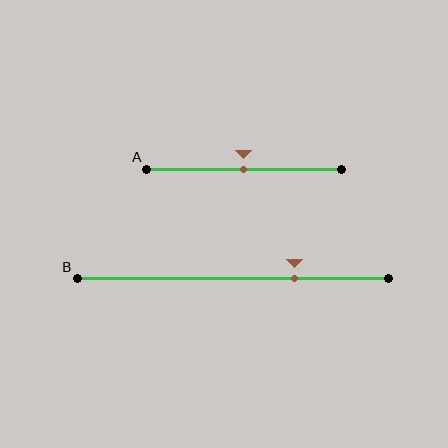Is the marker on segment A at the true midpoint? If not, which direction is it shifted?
Yes, the marker on segment A is at the true midpoint.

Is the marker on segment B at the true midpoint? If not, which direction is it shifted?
No, the marker on segment B is shifted to the right by about 20% of the segment length.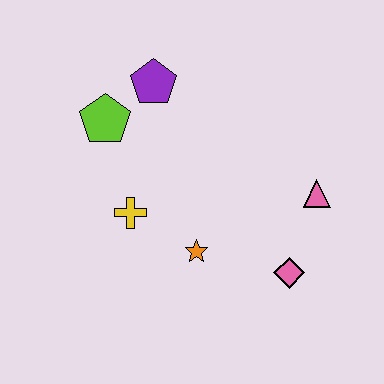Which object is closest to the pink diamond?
The pink triangle is closest to the pink diamond.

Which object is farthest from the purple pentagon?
The pink diamond is farthest from the purple pentagon.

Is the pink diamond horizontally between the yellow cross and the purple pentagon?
No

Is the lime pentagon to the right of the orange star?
No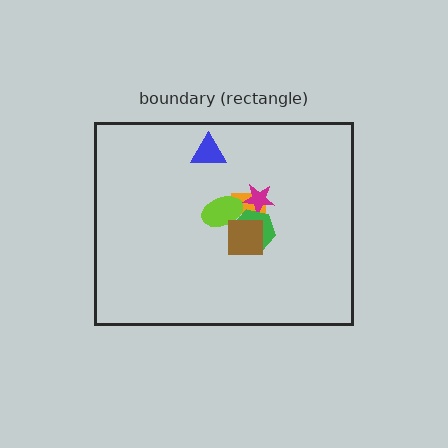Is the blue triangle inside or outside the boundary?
Inside.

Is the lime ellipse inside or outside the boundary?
Inside.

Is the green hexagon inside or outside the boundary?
Inside.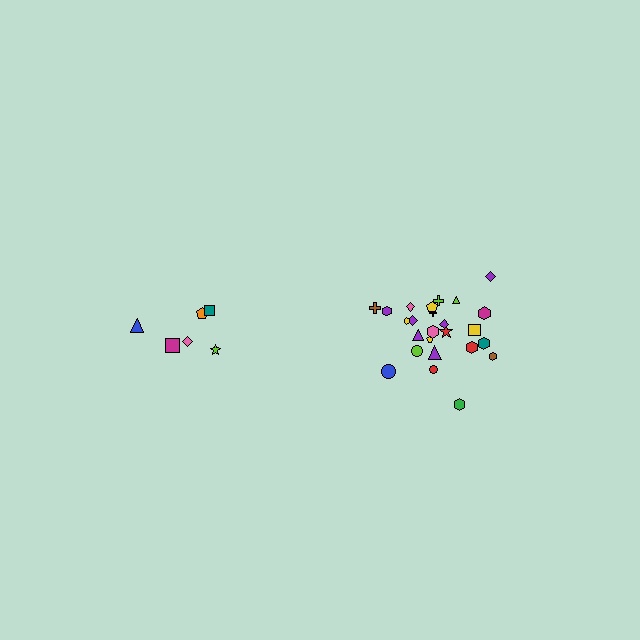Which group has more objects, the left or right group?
The right group.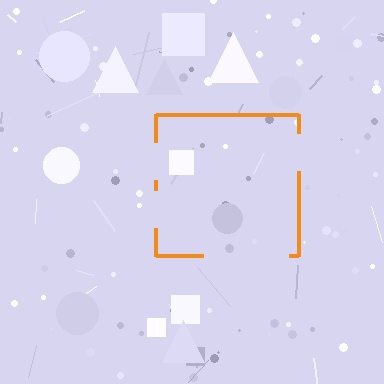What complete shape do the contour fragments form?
The contour fragments form a square.